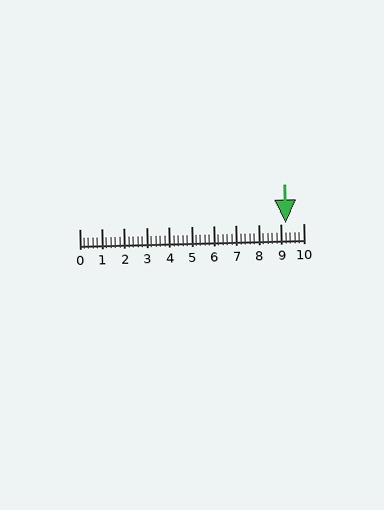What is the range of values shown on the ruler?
The ruler shows values from 0 to 10.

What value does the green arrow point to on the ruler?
The green arrow points to approximately 9.2.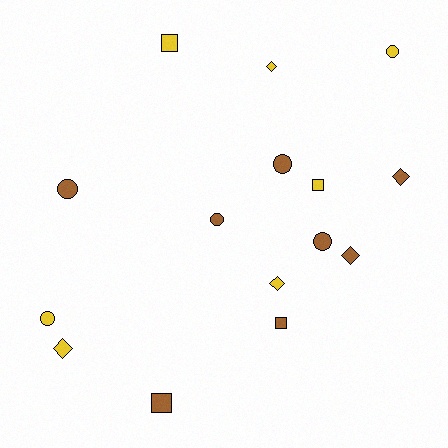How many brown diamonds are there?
There are 2 brown diamonds.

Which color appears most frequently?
Brown, with 8 objects.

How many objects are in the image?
There are 15 objects.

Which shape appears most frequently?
Circle, with 6 objects.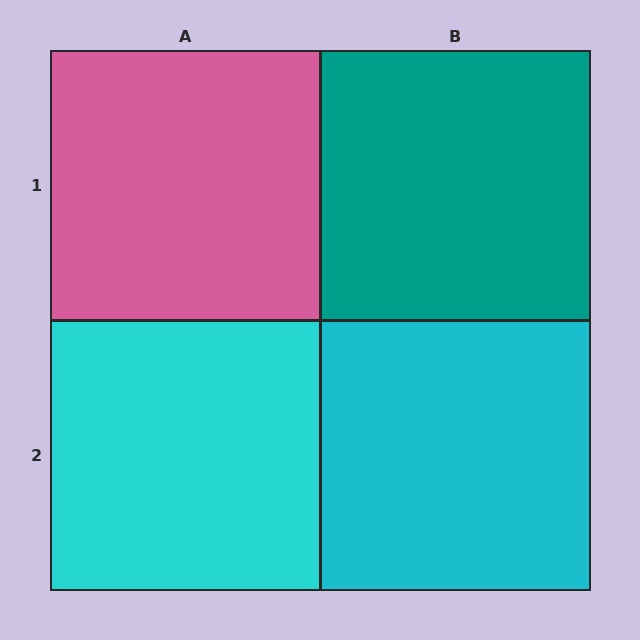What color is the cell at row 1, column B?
Teal.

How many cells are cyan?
2 cells are cyan.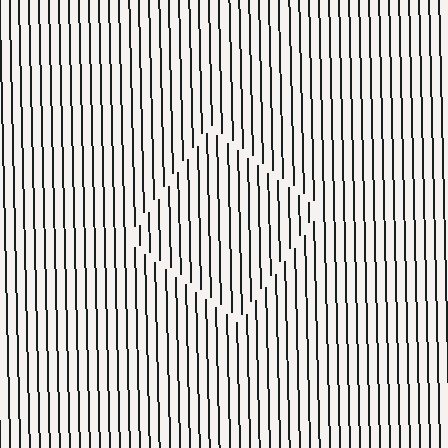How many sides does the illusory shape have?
4 sides — the line-ends trace a square.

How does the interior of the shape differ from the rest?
The interior of the shape contains the same grating, shifted by half a period — the contour is defined by the phase discontinuity where line-ends from the inner and outer gratings abut.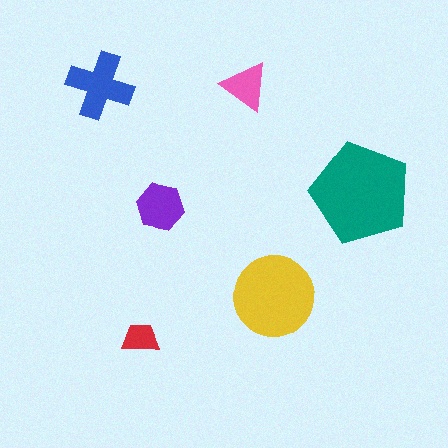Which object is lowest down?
The red trapezoid is bottommost.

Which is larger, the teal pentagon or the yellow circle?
The teal pentagon.